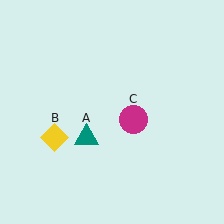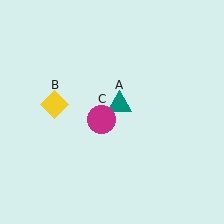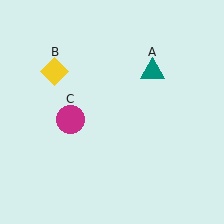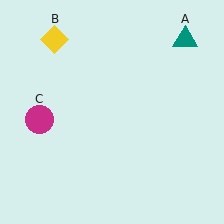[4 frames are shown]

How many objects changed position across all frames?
3 objects changed position: teal triangle (object A), yellow diamond (object B), magenta circle (object C).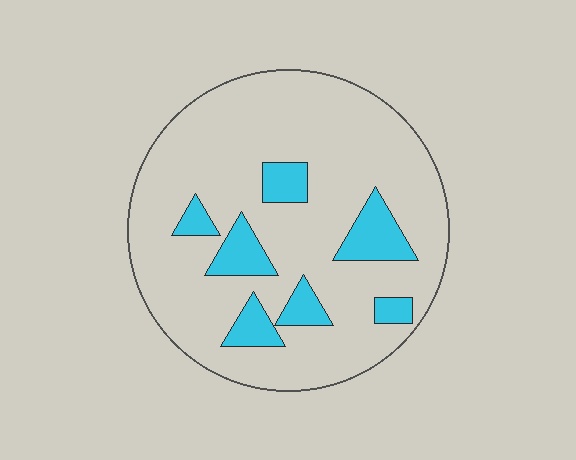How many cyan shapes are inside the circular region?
7.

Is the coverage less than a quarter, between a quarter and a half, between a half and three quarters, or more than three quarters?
Less than a quarter.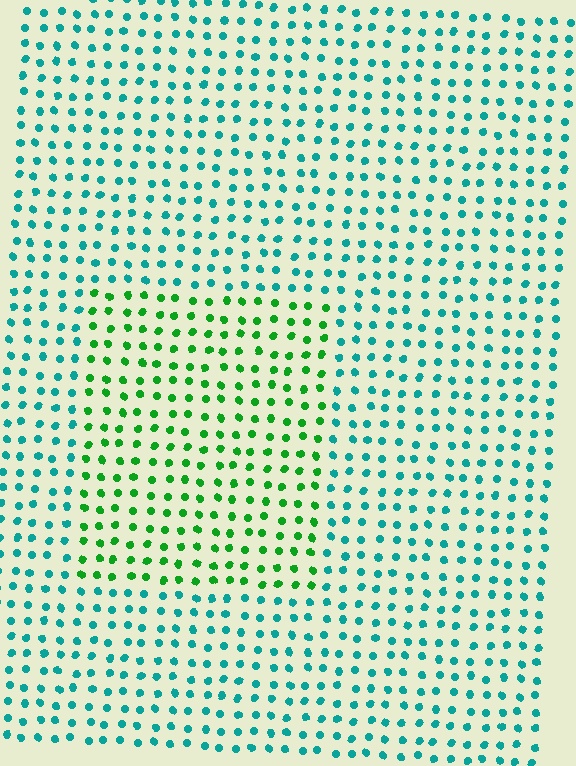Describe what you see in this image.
The image is filled with small teal elements in a uniform arrangement. A rectangle-shaped region is visible where the elements are tinted to a slightly different hue, forming a subtle color boundary.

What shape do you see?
I see a rectangle.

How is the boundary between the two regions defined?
The boundary is defined purely by a slight shift in hue (about 49 degrees). Spacing, size, and orientation are identical on both sides.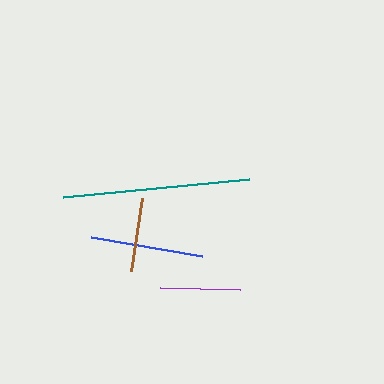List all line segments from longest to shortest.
From longest to shortest: teal, blue, purple, brown.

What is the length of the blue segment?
The blue segment is approximately 113 pixels long.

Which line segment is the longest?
The teal line is the longest at approximately 186 pixels.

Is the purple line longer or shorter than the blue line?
The blue line is longer than the purple line.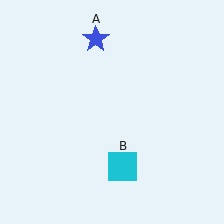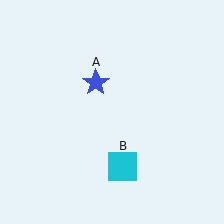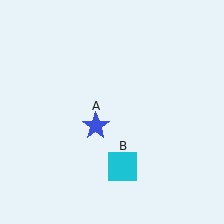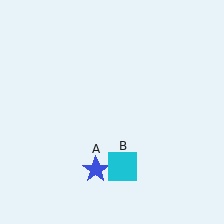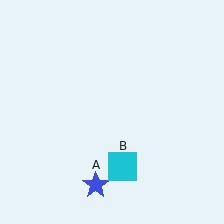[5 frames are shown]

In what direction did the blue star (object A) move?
The blue star (object A) moved down.